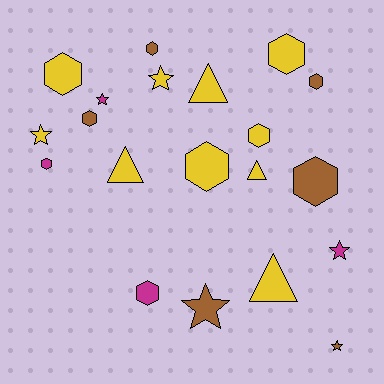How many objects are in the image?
There are 20 objects.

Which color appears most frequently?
Yellow, with 10 objects.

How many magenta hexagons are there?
There are 2 magenta hexagons.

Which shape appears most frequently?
Hexagon, with 10 objects.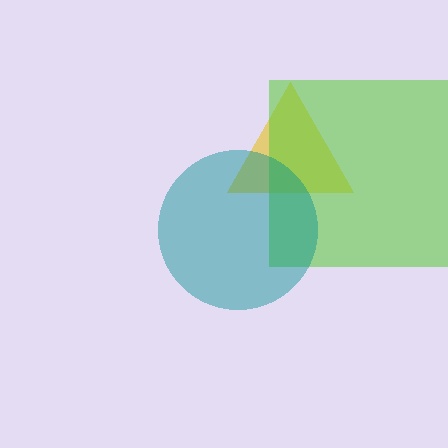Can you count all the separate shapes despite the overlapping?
Yes, there are 3 separate shapes.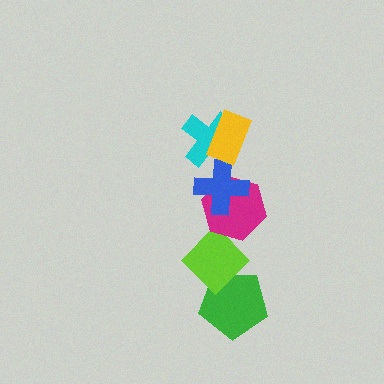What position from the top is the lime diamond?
The lime diamond is 5th from the top.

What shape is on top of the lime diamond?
The magenta hexagon is on top of the lime diamond.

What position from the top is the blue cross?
The blue cross is 3rd from the top.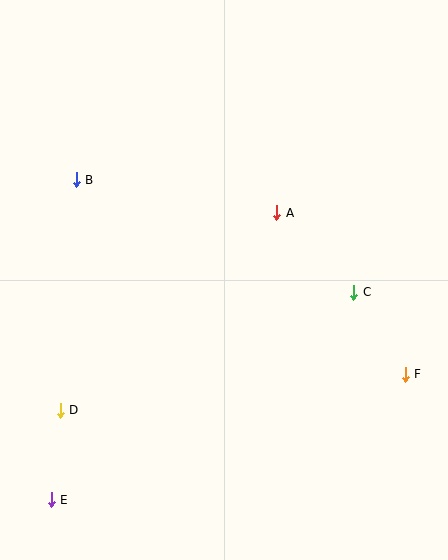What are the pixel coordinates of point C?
Point C is at (354, 292).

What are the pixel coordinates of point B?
Point B is at (76, 180).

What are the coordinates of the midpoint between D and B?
The midpoint between D and B is at (68, 295).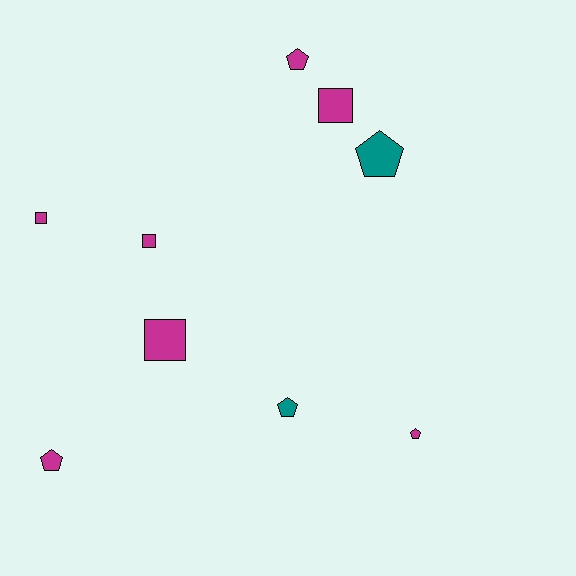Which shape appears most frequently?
Pentagon, with 5 objects.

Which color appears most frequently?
Magenta, with 7 objects.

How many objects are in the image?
There are 9 objects.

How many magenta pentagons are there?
There are 3 magenta pentagons.